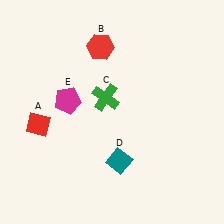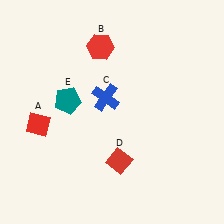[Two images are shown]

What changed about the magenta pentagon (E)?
In Image 1, E is magenta. In Image 2, it changed to teal.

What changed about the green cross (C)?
In Image 1, C is green. In Image 2, it changed to blue.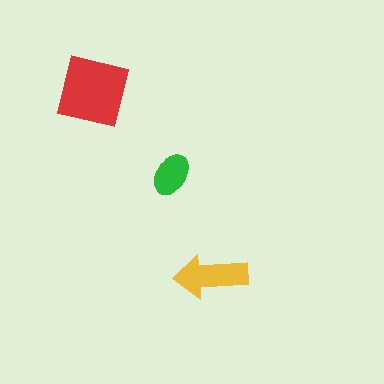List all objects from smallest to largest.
The green ellipse, the yellow arrow, the red square.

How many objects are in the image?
There are 3 objects in the image.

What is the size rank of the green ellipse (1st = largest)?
3rd.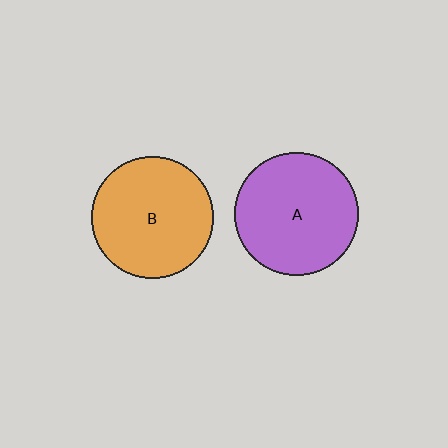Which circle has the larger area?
Circle A (purple).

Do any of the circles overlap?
No, none of the circles overlap.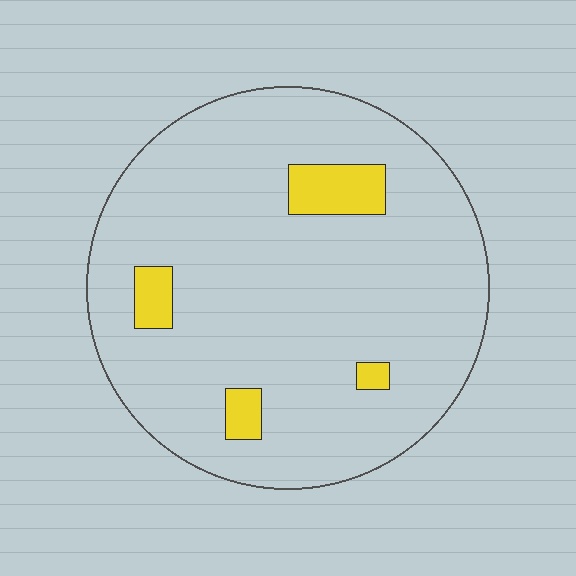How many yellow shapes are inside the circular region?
4.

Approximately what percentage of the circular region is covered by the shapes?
Approximately 10%.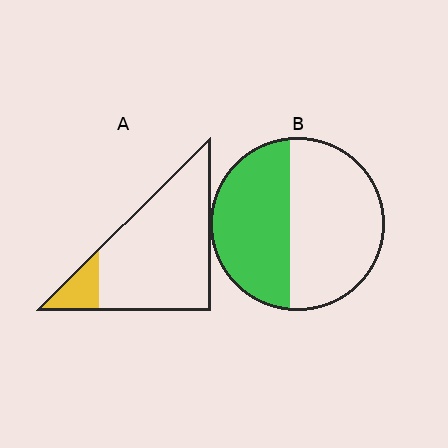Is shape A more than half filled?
No.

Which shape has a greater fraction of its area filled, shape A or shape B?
Shape B.